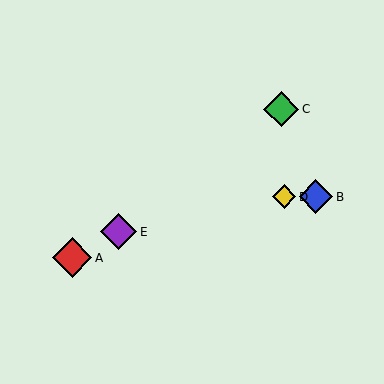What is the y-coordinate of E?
Object E is at y≈232.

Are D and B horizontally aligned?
Yes, both are at y≈197.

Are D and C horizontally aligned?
No, D is at y≈197 and C is at y≈109.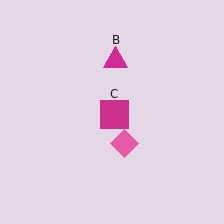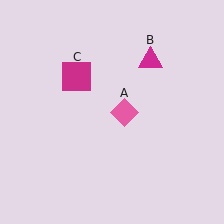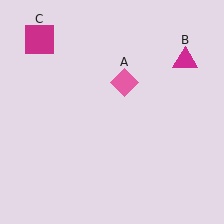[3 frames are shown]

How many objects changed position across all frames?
3 objects changed position: pink diamond (object A), magenta triangle (object B), magenta square (object C).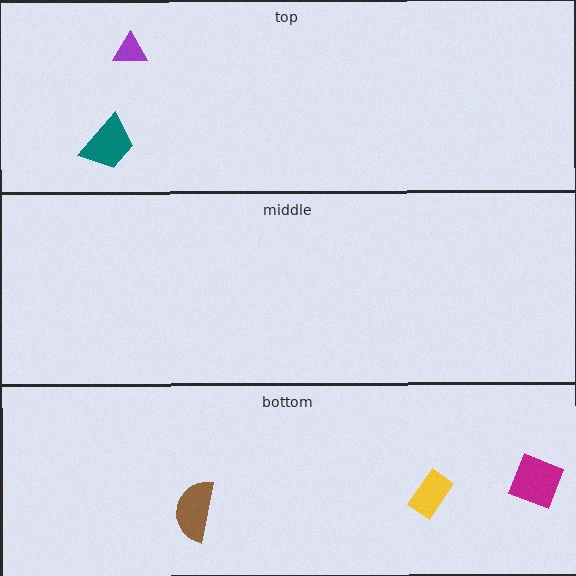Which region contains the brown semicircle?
The bottom region.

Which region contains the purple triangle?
The top region.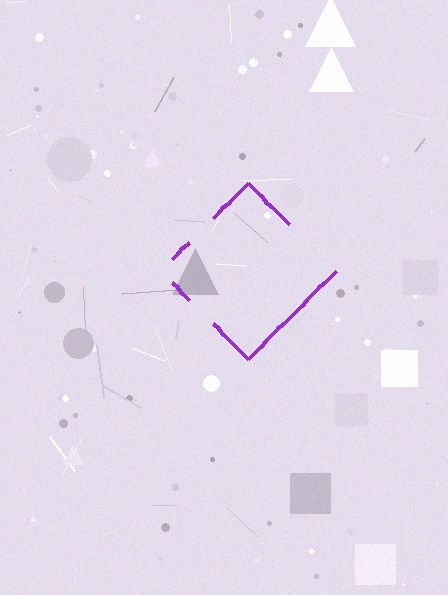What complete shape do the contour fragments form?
The contour fragments form a diamond.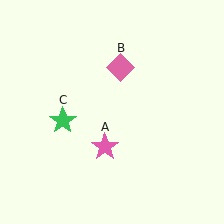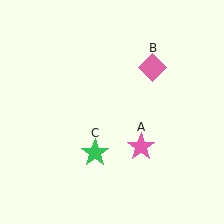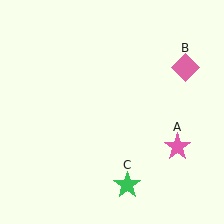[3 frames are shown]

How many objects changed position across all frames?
3 objects changed position: pink star (object A), pink diamond (object B), green star (object C).